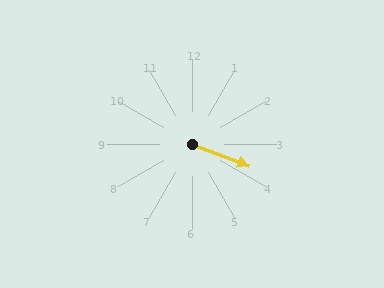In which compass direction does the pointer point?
East.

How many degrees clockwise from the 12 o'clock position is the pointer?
Approximately 111 degrees.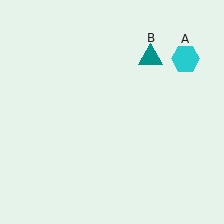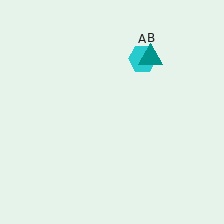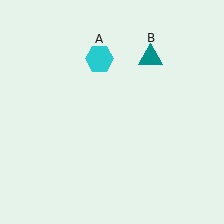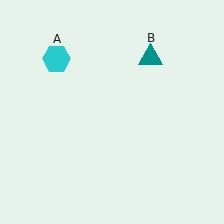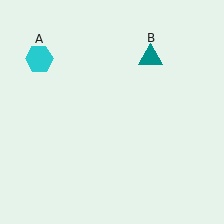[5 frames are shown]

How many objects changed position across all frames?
1 object changed position: cyan hexagon (object A).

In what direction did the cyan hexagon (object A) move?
The cyan hexagon (object A) moved left.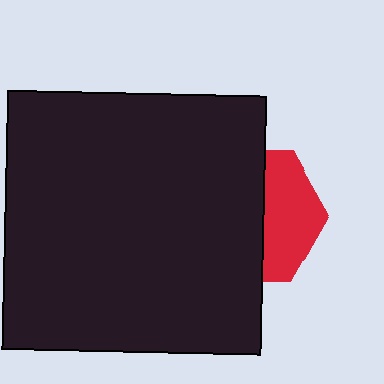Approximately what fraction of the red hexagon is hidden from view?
Roughly 60% of the red hexagon is hidden behind the black square.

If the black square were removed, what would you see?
You would see the complete red hexagon.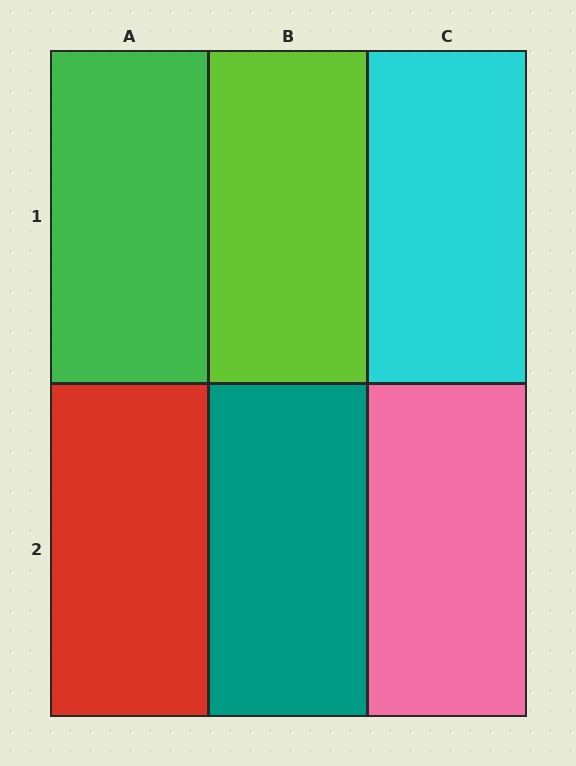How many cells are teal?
1 cell is teal.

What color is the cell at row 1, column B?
Lime.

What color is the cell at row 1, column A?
Green.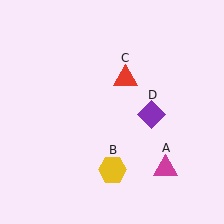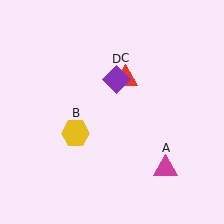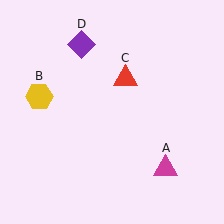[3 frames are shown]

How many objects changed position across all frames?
2 objects changed position: yellow hexagon (object B), purple diamond (object D).